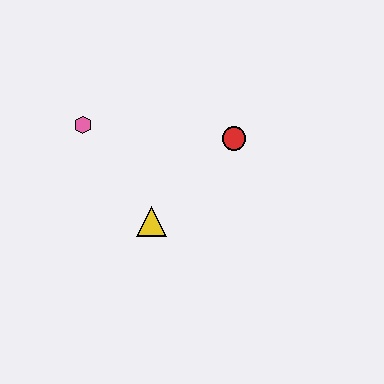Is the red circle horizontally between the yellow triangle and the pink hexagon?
No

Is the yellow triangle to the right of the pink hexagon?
Yes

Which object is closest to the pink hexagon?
The yellow triangle is closest to the pink hexagon.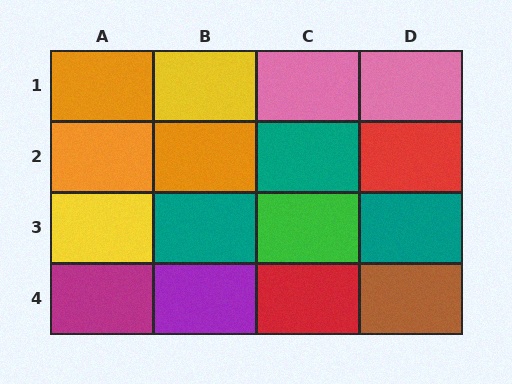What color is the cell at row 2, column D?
Red.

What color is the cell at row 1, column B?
Yellow.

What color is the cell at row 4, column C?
Red.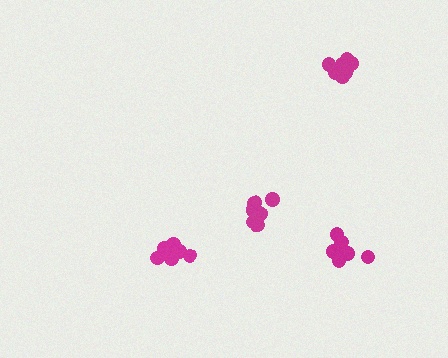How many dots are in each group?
Group 1: 9 dots, Group 2: 11 dots, Group 3: 7 dots, Group 4: 8 dots (35 total).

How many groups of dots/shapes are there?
There are 4 groups.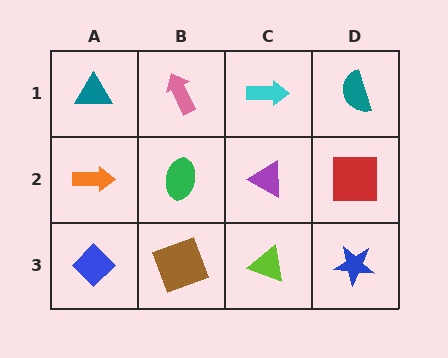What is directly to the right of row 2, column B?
A purple triangle.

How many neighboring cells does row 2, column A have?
3.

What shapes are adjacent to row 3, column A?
An orange arrow (row 2, column A), a brown square (row 3, column B).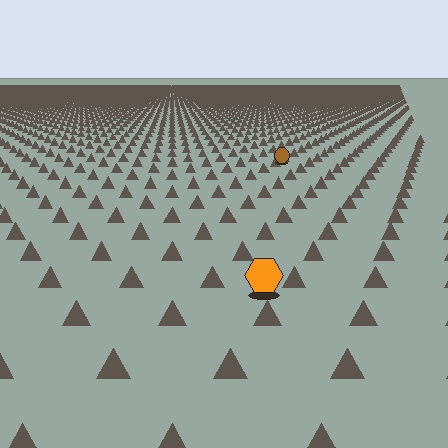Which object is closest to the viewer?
The orange hexagon is closest. The texture marks near it are larger and more spread out.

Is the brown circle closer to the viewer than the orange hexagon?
No. The orange hexagon is closer — you can tell from the texture gradient: the ground texture is coarser near it.